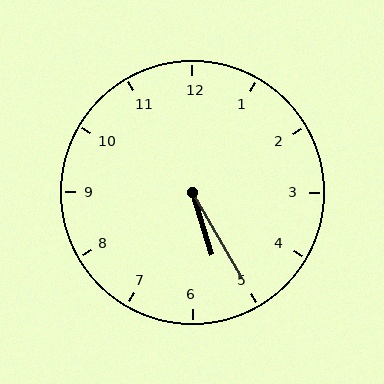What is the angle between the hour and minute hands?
Approximately 12 degrees.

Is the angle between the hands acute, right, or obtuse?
It is acute.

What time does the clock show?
5:25.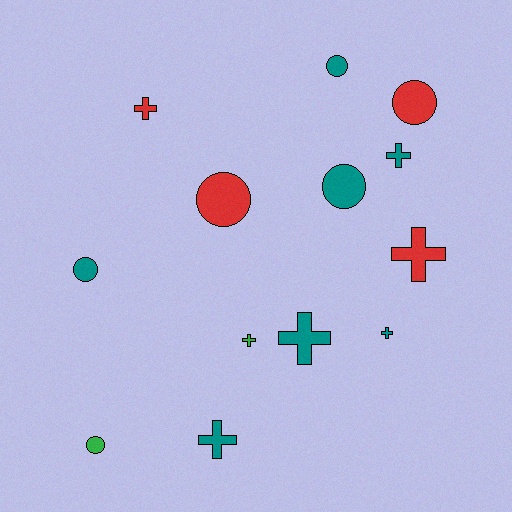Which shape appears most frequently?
Cross, with 7 objects.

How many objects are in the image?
There are 13 objects.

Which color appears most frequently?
Teal, with 7 objects.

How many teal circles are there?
There are 3 teal circles.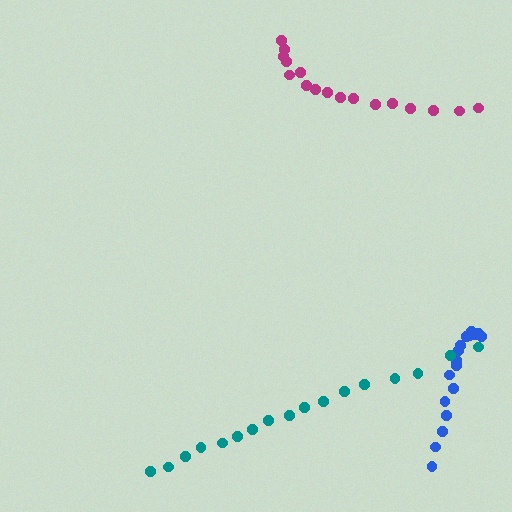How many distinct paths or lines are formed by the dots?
There are 3 distinct paths.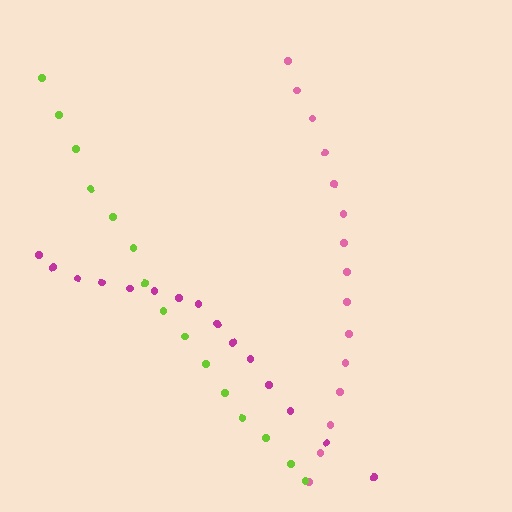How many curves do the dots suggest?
There are 3 distinct paths.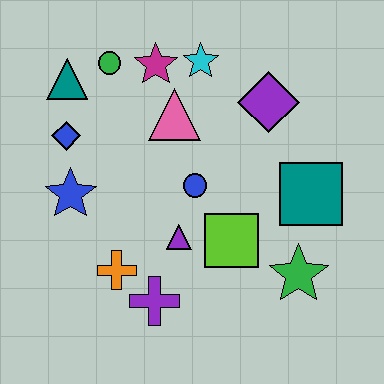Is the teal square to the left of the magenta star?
No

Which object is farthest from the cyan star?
The purple cross is farthest from the cyan star.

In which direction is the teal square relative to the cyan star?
The teal square is below the cyan star.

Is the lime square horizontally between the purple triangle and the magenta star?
No